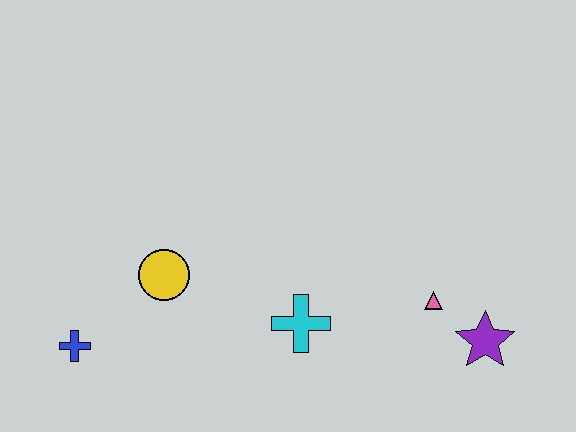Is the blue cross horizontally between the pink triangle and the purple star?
No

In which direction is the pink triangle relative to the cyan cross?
The pink triangle is to the right of the cyan cross.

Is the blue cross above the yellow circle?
No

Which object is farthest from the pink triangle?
The blue cross is farthest from the pink triangle.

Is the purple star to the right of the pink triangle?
Yes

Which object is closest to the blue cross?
The yellow circle is closest to the blue cross.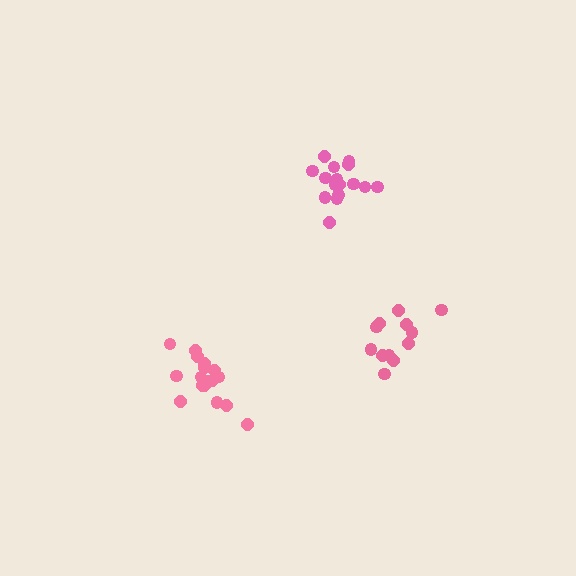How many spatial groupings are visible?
There are 3 spatial groupings.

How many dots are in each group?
Group 1: 17 dots, Group 2: 17 dots, Group 3: 12 dots (46 total).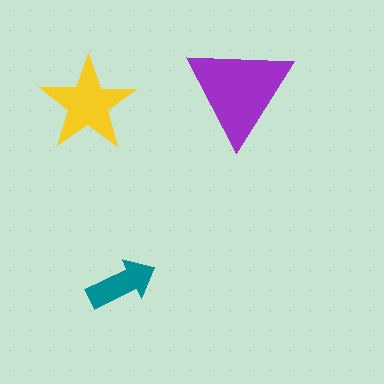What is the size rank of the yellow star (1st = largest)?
2nd.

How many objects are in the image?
There are 3 objects in the image.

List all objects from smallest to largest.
The teal arrow, the yellow star, the purple triangle.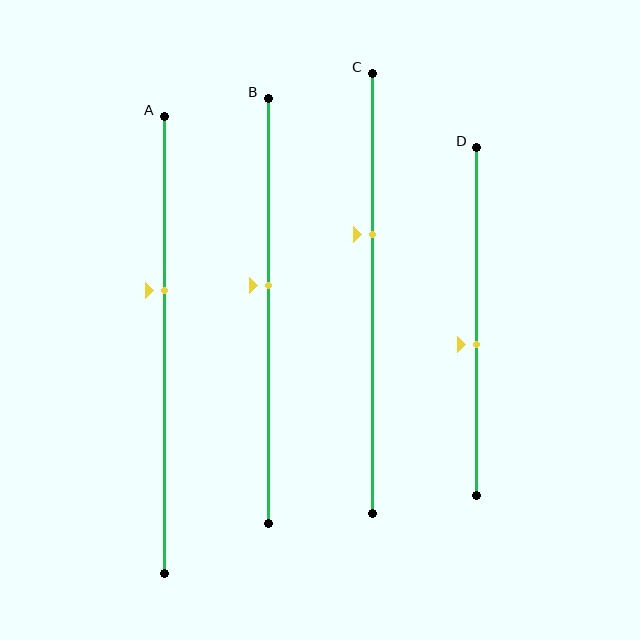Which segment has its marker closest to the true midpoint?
Segment B has its marker closest to the true midpoint.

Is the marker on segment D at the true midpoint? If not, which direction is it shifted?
No, the marker on segment D is shifted downward by about 6% of the segment length.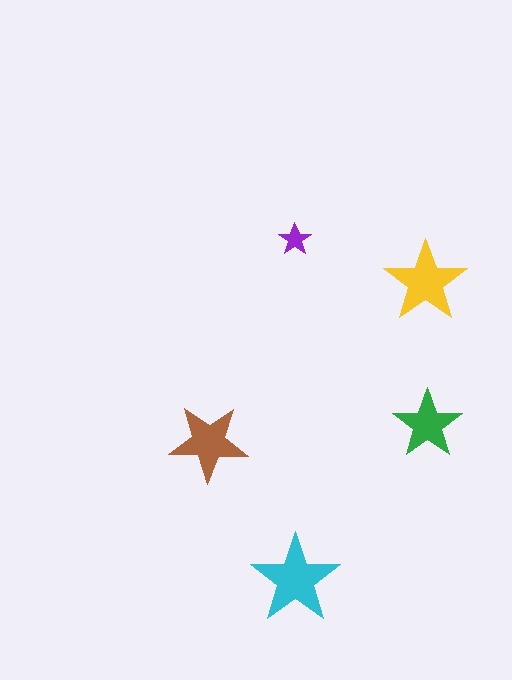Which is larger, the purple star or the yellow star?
The yellow one.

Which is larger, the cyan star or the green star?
The cyan one.